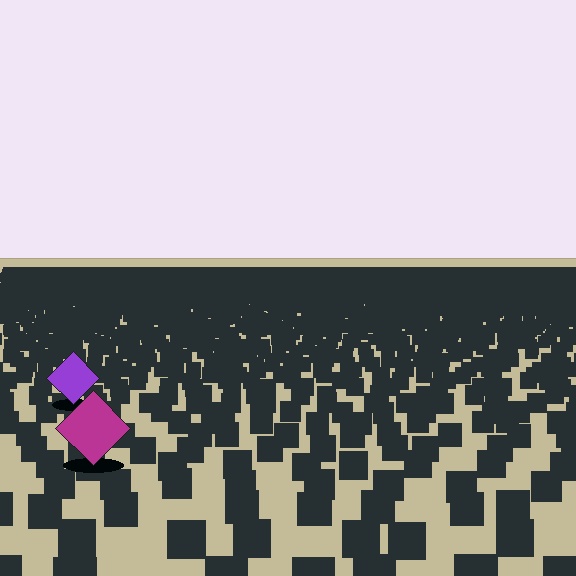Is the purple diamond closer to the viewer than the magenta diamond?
No. The magenta diamond is closer — you can tell from the texture gradient: the ground texture is coarser near it.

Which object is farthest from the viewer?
The purple diamond is farthest from the viewer. It appears smaller and the ground texture around it is denser.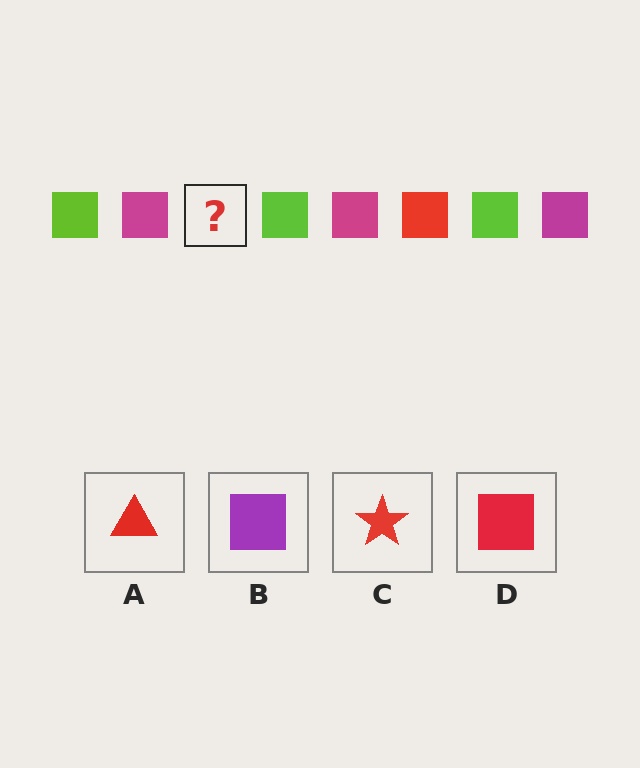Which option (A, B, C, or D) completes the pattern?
D.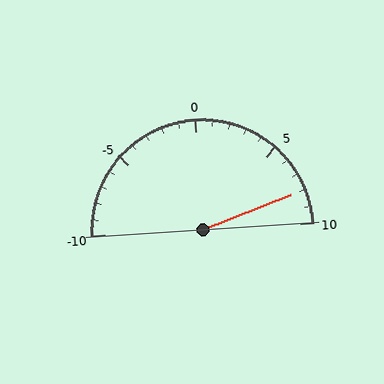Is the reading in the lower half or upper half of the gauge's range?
The reading is in the upper half of the range (-10 to 10).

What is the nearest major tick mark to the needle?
The nearest major tick mark is 10.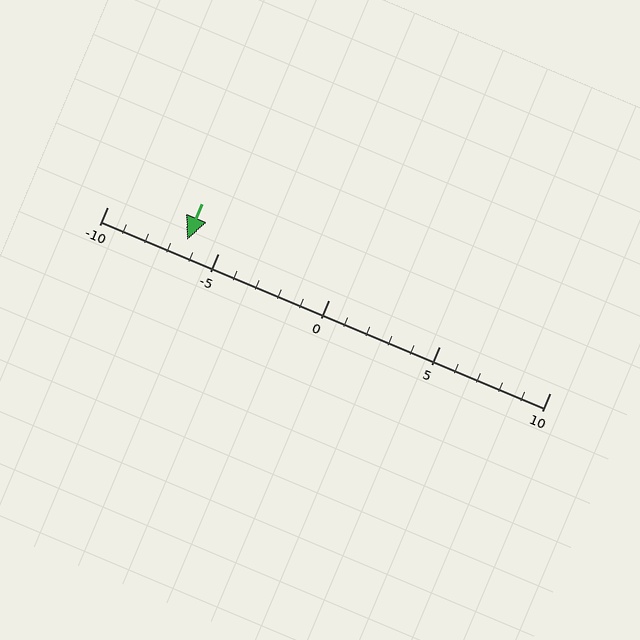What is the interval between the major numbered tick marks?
The major tick marks are spaced 5 units apart.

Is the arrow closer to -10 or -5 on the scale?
The arrow is closer to -5.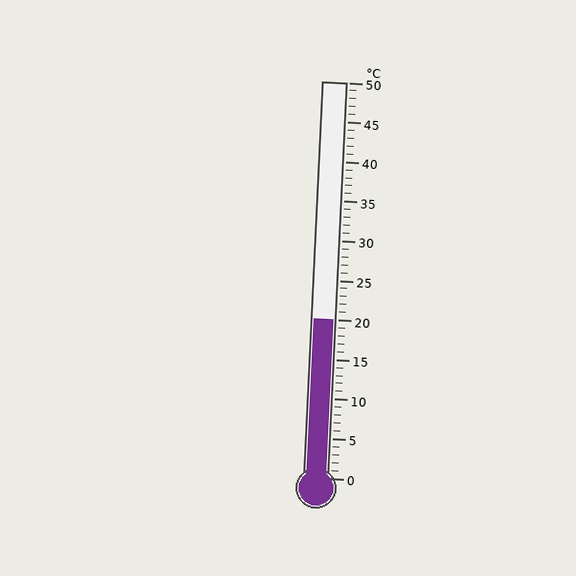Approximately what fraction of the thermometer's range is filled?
The thermometer is filled to approximately 40% of its range.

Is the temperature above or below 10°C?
The temperature is above 10°C.